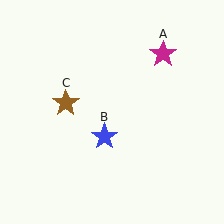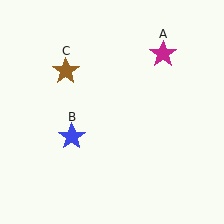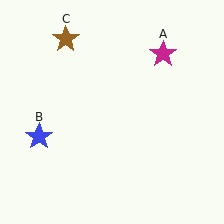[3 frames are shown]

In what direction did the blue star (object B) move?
The blue star (object B) moved left.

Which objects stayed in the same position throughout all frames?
Magenta star (object A) remained stationary.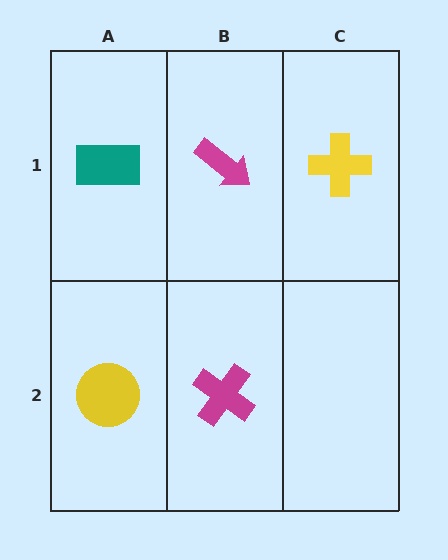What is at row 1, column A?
A teal rectangle.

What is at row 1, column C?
A yellow cross.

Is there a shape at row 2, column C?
No, that cell is empty.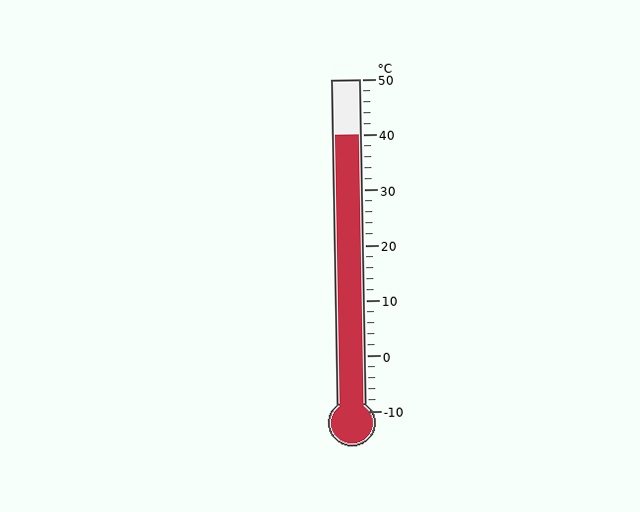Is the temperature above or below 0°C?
The temperature is above 0°C.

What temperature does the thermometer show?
The thermometer shows approximately 40°C.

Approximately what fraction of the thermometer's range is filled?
The thermometer is filled to approximately 85% of its range.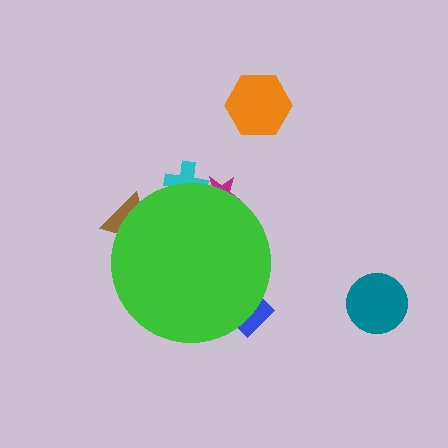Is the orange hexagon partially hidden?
No, the orange hexagon is fully visible.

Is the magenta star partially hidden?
Yes, the magenta star is partially hidden behind the green circle.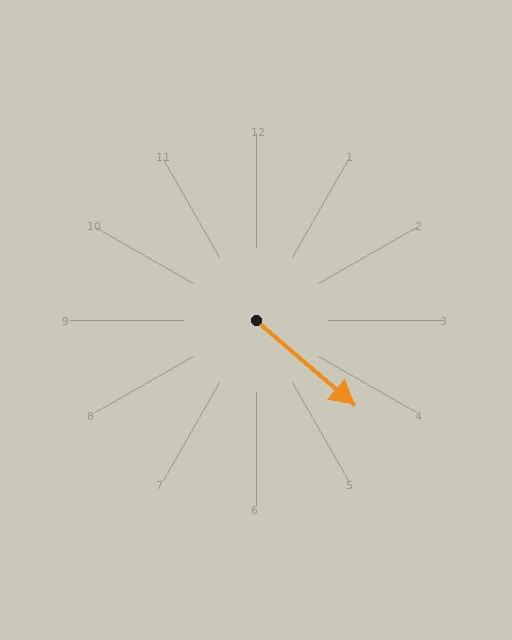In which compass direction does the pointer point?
Southeast.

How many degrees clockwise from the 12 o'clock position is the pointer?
Approximately 131 degrees.